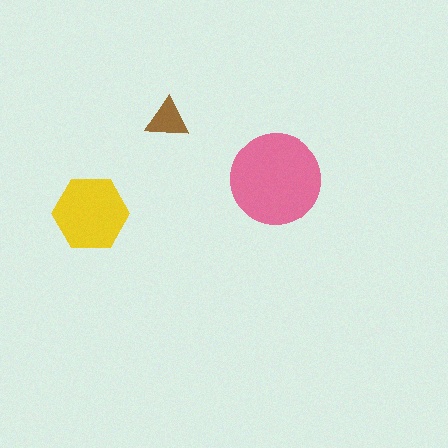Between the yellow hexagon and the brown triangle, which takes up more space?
The yellow hexagon.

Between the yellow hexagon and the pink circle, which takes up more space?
The pink circle.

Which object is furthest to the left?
The yellow hexagon is leftmost.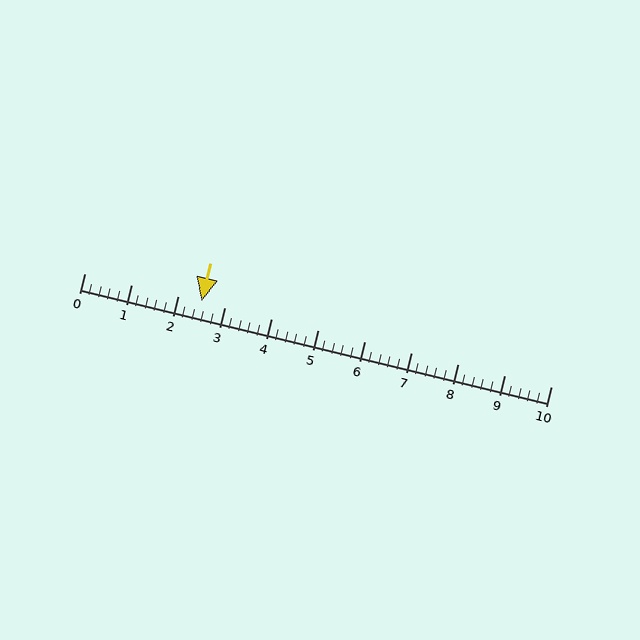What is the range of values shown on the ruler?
The ruler shows values from 0 to 10.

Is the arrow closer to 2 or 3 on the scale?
The arrow is closer to 3.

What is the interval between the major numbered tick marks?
The major tick marks are spaced 1 units apart.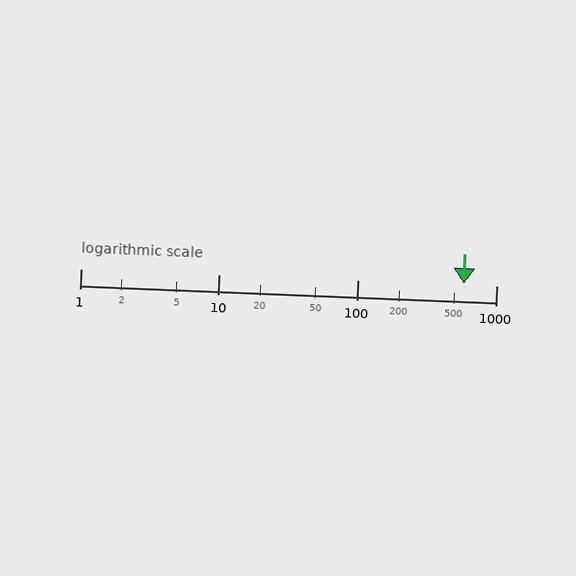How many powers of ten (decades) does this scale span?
The scale spans 3 decades, from 1 to 1000.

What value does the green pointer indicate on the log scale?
The pointer indicates approximately 580.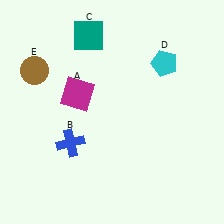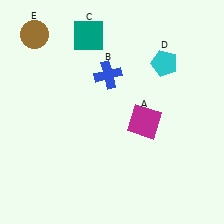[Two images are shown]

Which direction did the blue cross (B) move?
The blue cross (B) moved up.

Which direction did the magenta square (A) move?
The magenta square (A) moved right.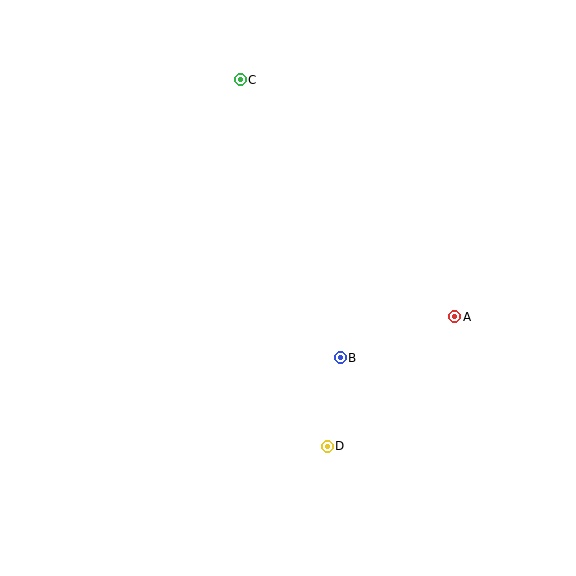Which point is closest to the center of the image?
Point B at (340, 358) is closest to the center.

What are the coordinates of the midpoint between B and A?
The midpoint between B and A is at (397, 337).